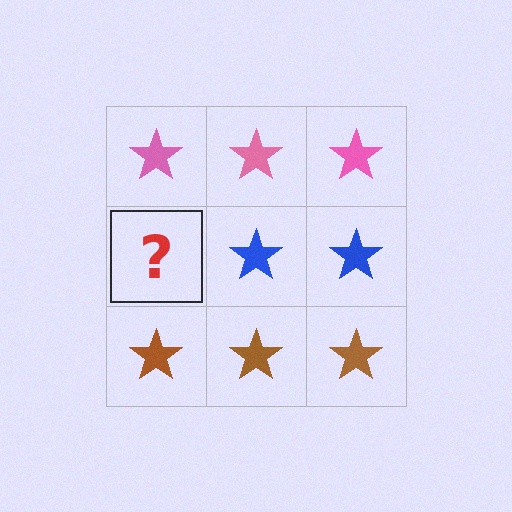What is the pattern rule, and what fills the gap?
The rule is that each row has a consistent color. The gap should be filled with a blue star.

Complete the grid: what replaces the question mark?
The question mark should be replaced with a blue star.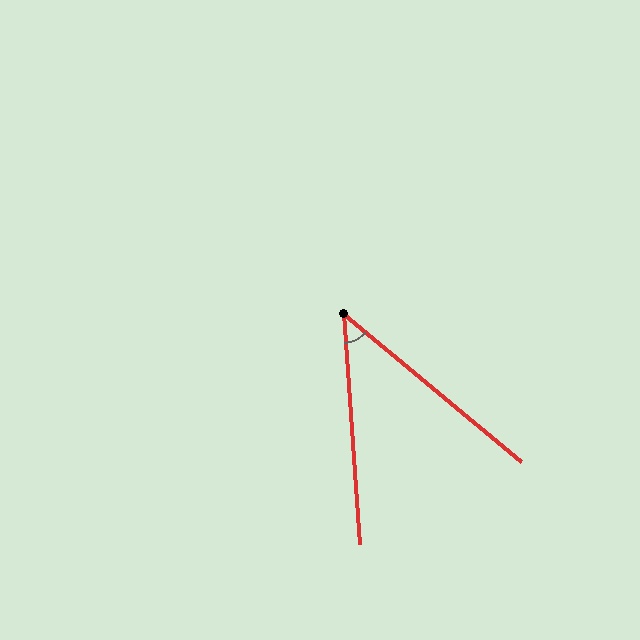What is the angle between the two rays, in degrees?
Approximately 46 degrees.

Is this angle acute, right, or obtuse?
It is acute.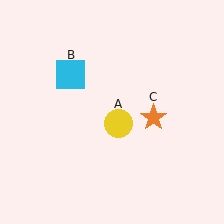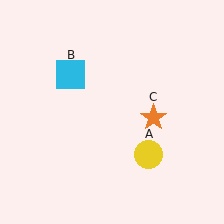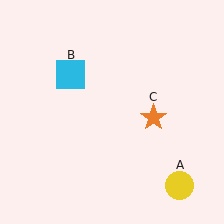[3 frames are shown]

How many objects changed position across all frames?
1 object changed position: yellow circle (object A).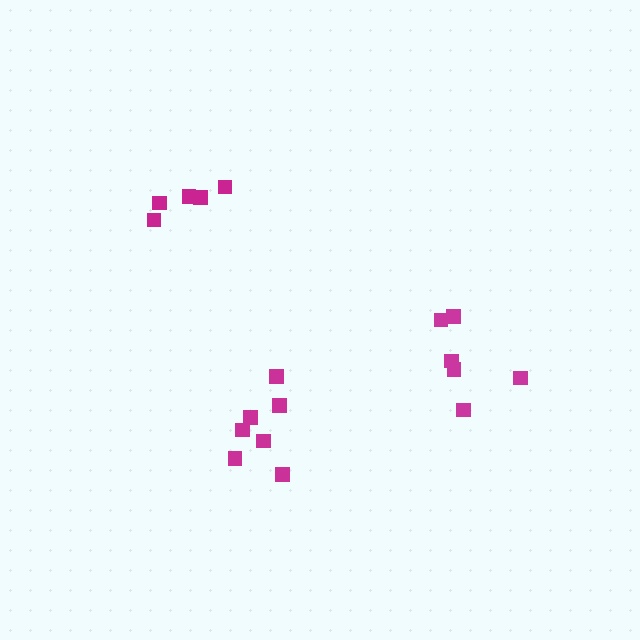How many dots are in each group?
Group 1: 5 dots, Group 2: 7 dots, Group 3: 6 dots (18 total).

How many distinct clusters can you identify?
There are 3 distinct clusters.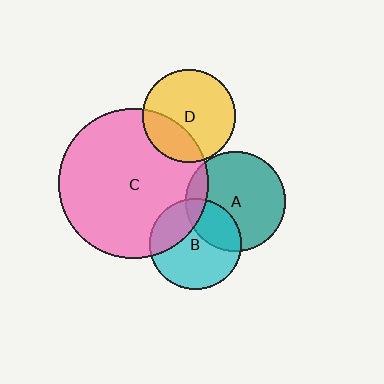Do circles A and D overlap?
Yes.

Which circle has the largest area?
Circle C (pink).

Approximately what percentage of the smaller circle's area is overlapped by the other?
Approximately 5%.